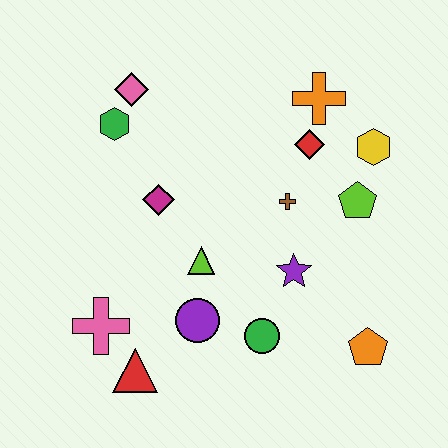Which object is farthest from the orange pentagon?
The pink diamond is farthest from the orange pentagon.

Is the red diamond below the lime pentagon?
No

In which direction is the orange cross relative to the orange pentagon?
The orange cross is above the orange pentagon.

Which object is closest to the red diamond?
The orange cross is closest to the red diamond.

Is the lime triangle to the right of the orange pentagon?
No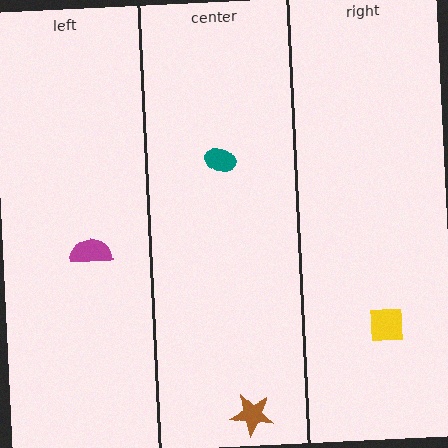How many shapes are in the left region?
1.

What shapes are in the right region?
The yellow square.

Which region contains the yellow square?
The right region.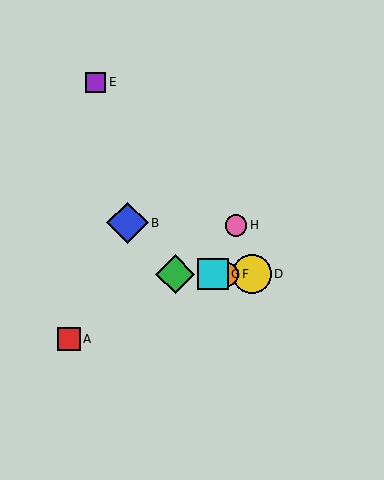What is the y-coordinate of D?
Object D is at y≈274.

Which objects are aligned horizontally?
Objects C, D, F, G are aligned horizontally.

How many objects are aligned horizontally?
4 objects (C, D, F, G) are aligned horizontally.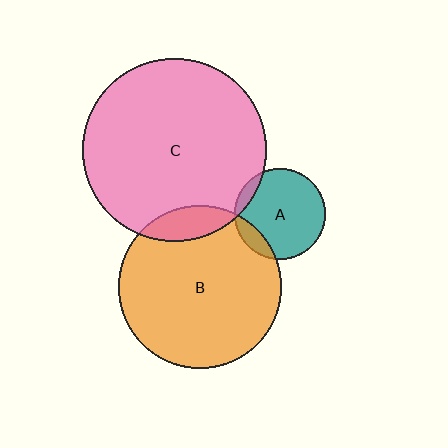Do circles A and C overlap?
Yes.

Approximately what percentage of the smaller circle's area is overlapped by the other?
Approximately 10%.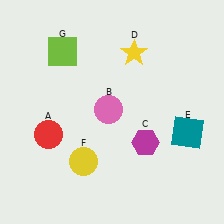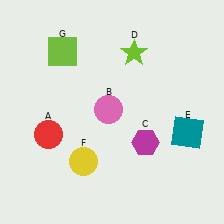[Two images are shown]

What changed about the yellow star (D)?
In Image 1, D is yellow. In Image 2, it changed to lime.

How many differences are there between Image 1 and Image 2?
There is 1 difference between the two images.